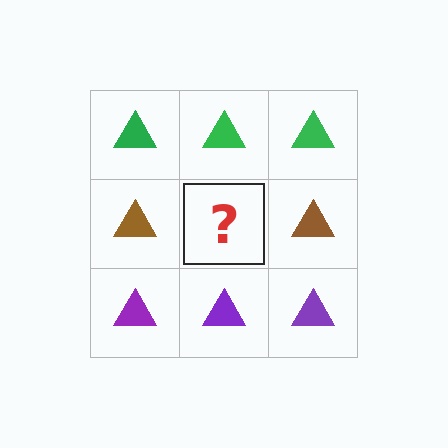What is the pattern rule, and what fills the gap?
The rule is that each row has a consistent color. The gap should be filled with a brown triangle.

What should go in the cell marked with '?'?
The missing cell should contain a brown triangle.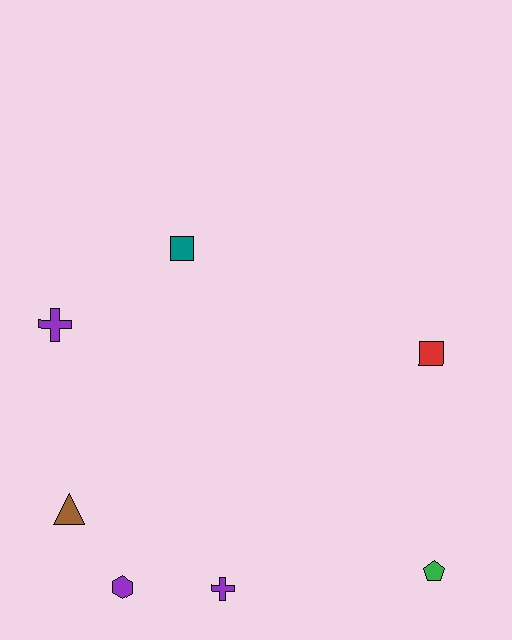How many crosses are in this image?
There are 2 crosses.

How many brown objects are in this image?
There is 1 brown object.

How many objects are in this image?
There are 7 objects.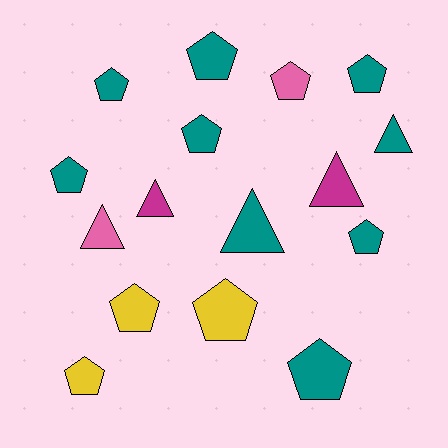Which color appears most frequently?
Teal, with 9 objects.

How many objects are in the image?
There are 16 objects.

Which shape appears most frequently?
Pentagon, with 11 objects.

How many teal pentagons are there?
There are 7 teal pentagons.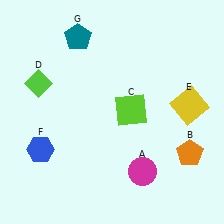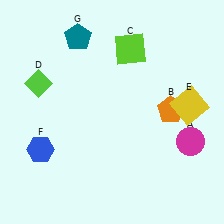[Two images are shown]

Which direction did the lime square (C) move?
The lime square (C) moved up.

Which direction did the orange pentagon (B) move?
The orange pentagon (B) moved up.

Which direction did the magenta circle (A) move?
The magenta circle (A) moved right.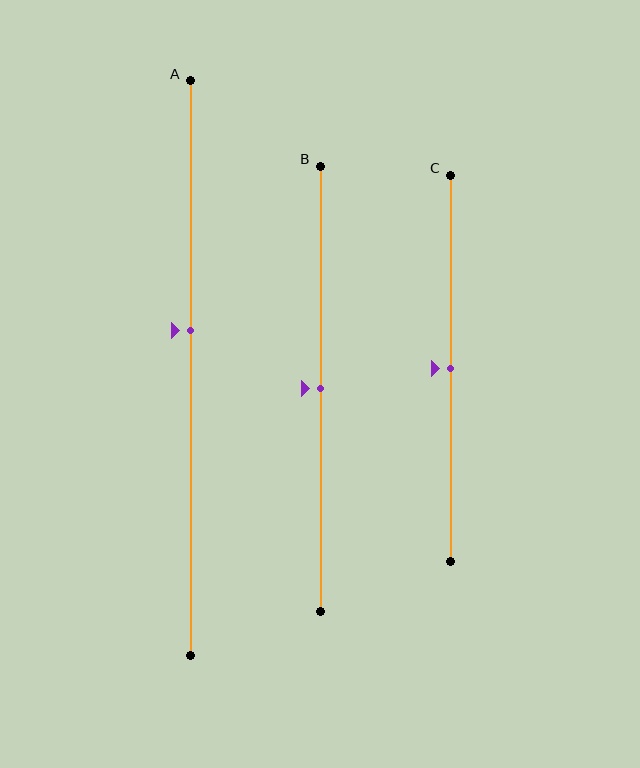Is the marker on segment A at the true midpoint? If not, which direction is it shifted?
No, the marker on segment A is shifted upward by about 6% of the segment length.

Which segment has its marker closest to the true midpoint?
Segment B has its marker closest to the true midpoint.